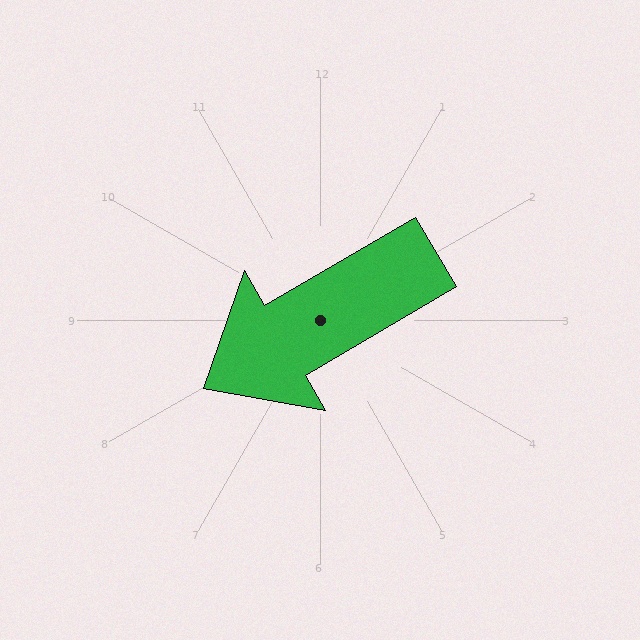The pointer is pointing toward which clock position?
Roughly 8 o'clock.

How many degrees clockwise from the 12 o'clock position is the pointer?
Approximately 240 degrees.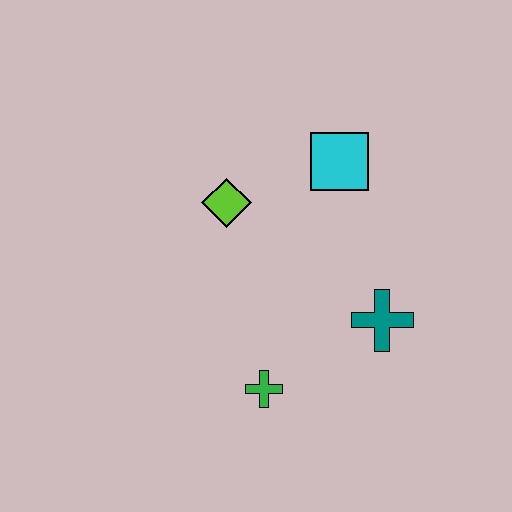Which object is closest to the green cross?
The teal cross is closest to the green cross.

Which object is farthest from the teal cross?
The lime diamond is farthest from the teal cross.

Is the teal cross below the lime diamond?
Yes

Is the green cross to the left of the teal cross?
Yes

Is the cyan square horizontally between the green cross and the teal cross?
Yes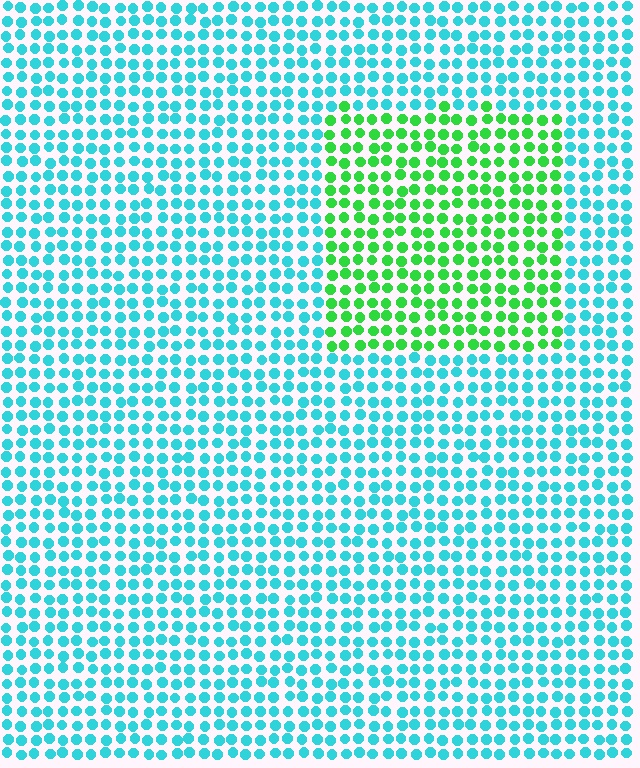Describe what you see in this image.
The image is filled with small cyan elements in a uniform arrangement. A rectangle-shaped region is visible where the elements are tinted to a slightly different hue, forming a subtle color boundary.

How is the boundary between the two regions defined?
The boundary is defined purely by a slight shift in hue (about 57 degrees). Spacing, size, and orientation are identical on both sides.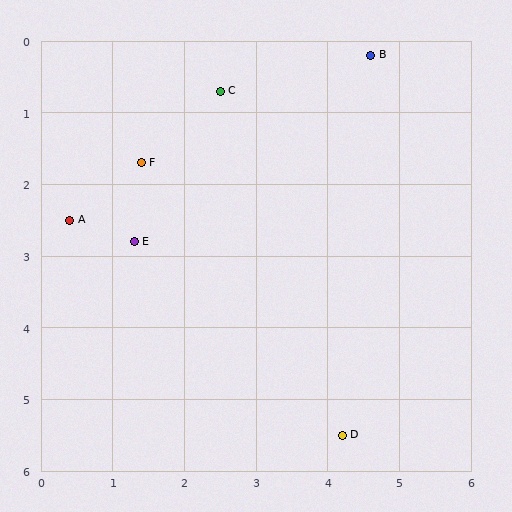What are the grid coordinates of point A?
Point A is at approximately (0.4, 2.5).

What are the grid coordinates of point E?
Point E is at approximately (1.3, 2.8).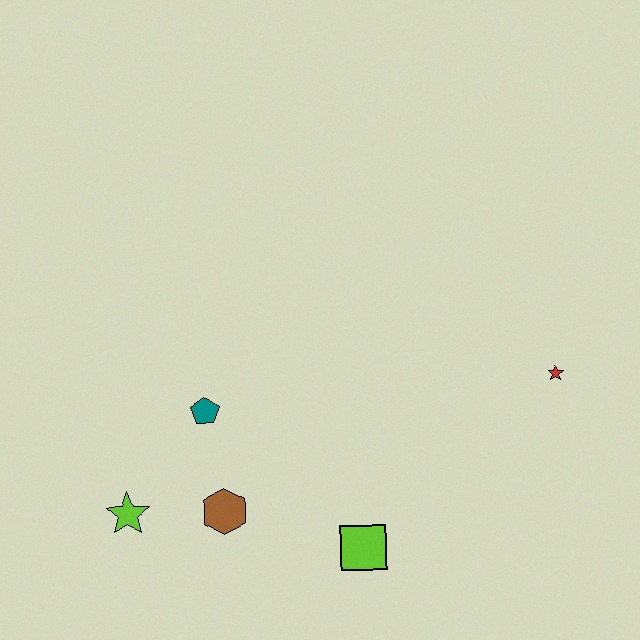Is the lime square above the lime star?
No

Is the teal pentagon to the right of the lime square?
No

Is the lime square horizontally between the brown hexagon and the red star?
Yes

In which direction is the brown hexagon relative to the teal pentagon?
The brown hexagon is below the teal pentagon.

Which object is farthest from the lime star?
The red star is farthest from the lime star.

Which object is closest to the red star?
The lime square is closest to the red star.